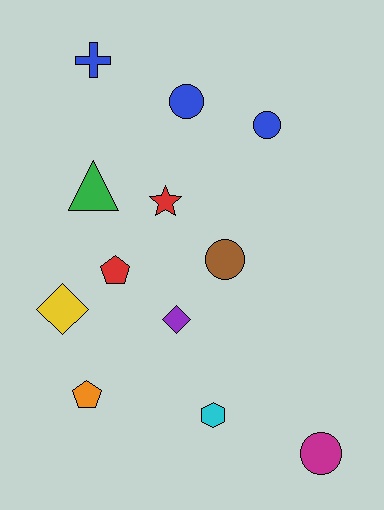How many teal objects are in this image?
There are no teal objects.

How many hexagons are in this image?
There is 1 hexagon.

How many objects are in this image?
There are 12 objects.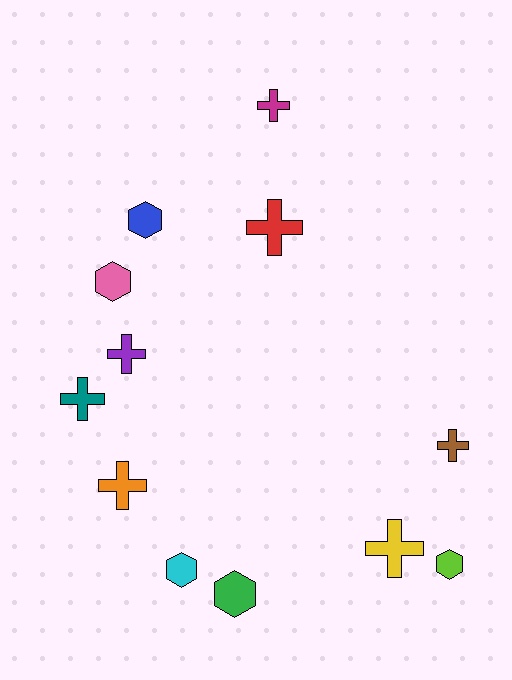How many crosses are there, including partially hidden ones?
There are 7 crosses.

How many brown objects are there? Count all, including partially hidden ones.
There is 1 brown object.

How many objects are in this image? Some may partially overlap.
There are 12 objects.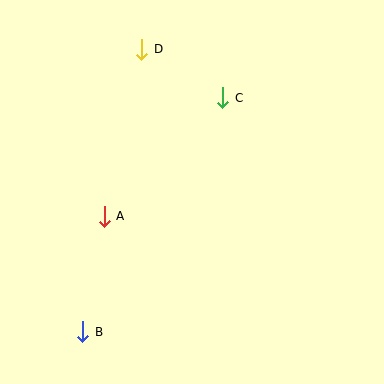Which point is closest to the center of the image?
Point A at (104, 216) is closest to the center.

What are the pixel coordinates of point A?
Point A is at (104, 216).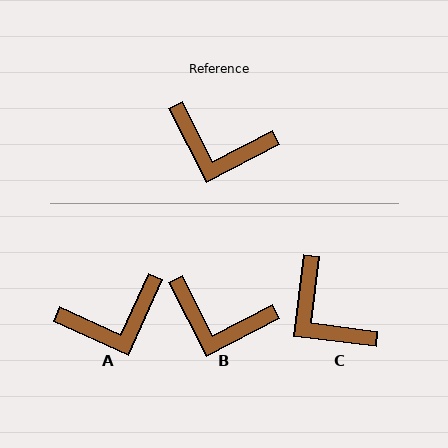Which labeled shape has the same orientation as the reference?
B.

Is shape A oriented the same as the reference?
No, it is off by about 38 degrees.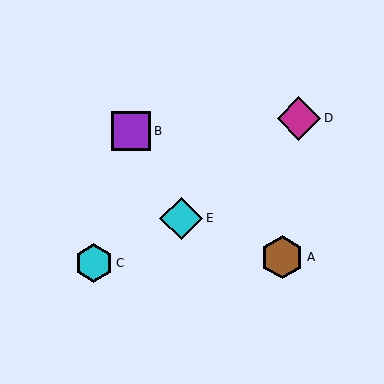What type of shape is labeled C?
Shape C is a cyan hexagon.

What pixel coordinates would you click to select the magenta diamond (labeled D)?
Click at (299, 119) to select the magenta diamond D.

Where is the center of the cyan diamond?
The center of the cyan diamond is at (181, 218).